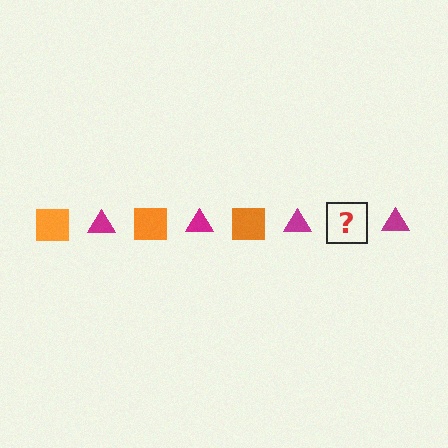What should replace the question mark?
The question mark should be replaced with an orange square.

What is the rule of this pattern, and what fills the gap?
The rule is that the pattern alternates between orange square and magenta triangle. The gap should be filled with an orange square.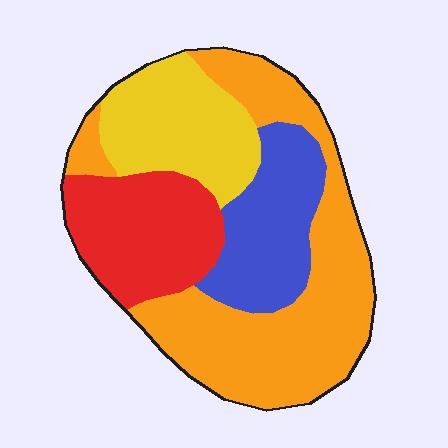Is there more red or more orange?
Orange.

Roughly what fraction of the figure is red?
Red covers 20% of the figure.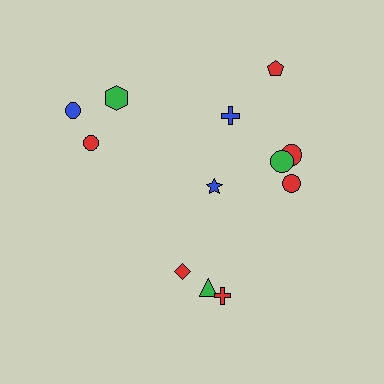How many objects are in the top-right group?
There are 6 objects.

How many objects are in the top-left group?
There are 3 objects.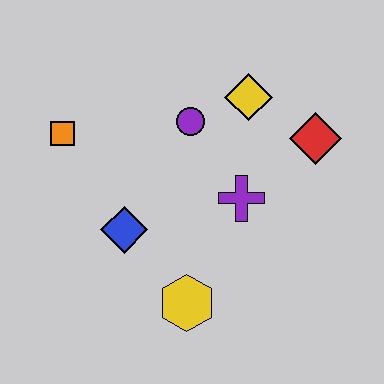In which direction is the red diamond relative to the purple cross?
The red diamond is to the right of the purple cross.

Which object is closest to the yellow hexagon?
The blue diamond is closest to the yellow hexagon.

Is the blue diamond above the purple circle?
No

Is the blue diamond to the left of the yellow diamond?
Yes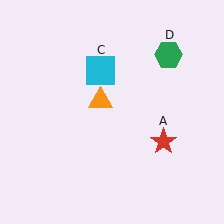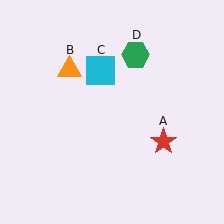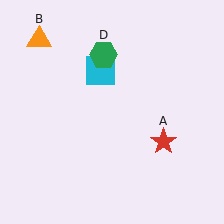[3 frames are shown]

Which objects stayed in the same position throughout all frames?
Red star (object A) and cyan square (object C) remained stationary.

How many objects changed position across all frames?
2 objects changed position: orange triangle (object B), green hexagon (object D).